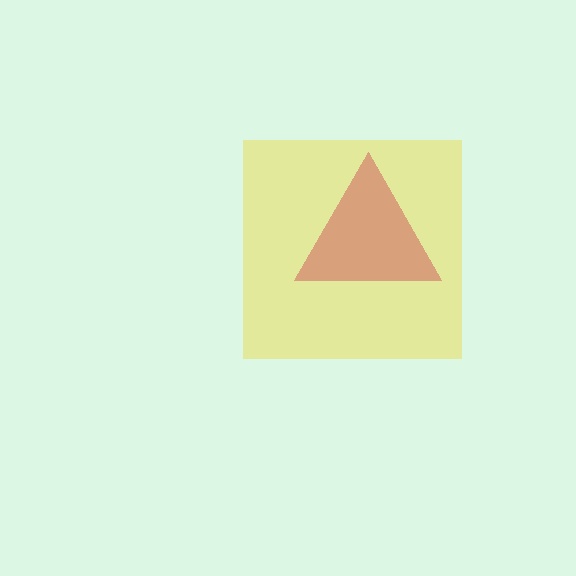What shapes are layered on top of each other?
The layered shapes are: a magenta triangle, a yellow square.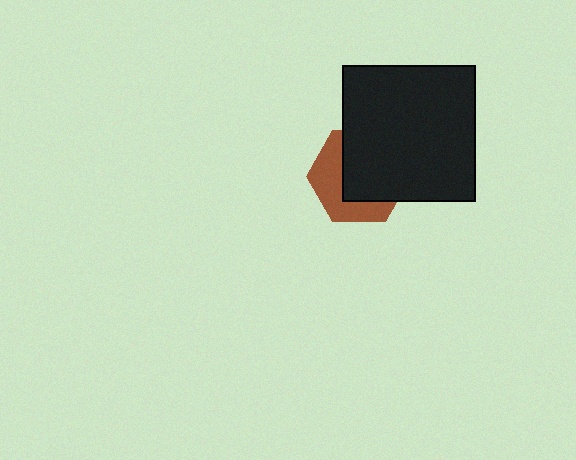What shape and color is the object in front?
The object in front is a black rectangle.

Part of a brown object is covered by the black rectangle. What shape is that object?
It is a hexagon.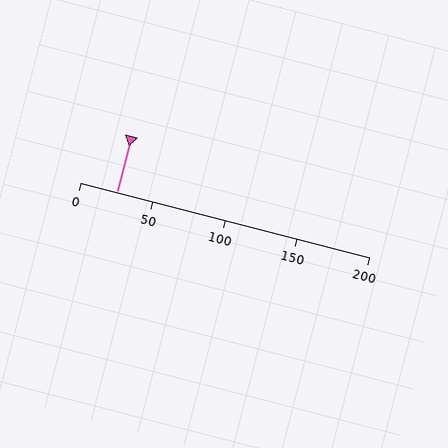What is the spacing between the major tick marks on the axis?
The major ticks are spaced 50 apart.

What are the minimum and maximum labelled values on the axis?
The axis runs from 0 to 200.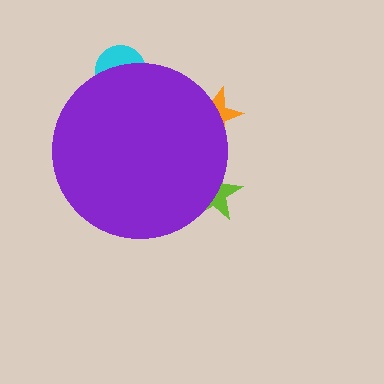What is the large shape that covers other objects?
A purple circle.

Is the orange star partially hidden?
Yes, the orange star is partially hidden behind the purple circle.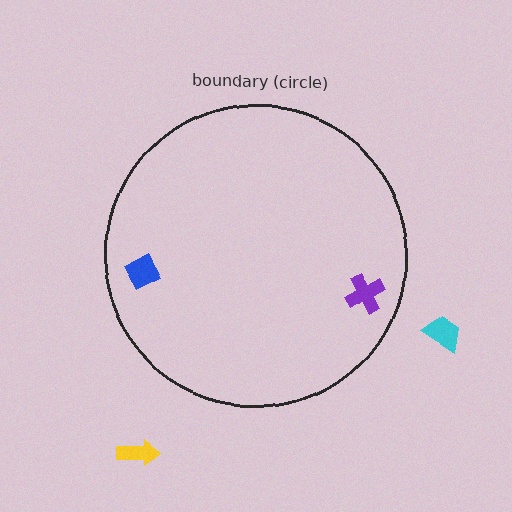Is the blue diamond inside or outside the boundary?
Inside.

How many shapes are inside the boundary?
2 inside, 2 outside.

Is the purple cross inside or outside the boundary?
Inside.